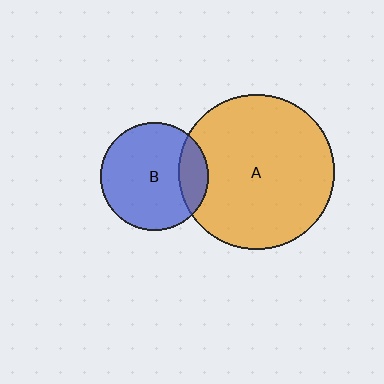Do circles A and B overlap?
Yes.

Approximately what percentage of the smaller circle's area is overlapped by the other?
Approximately 15%.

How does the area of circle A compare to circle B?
Approximately 2.1 times.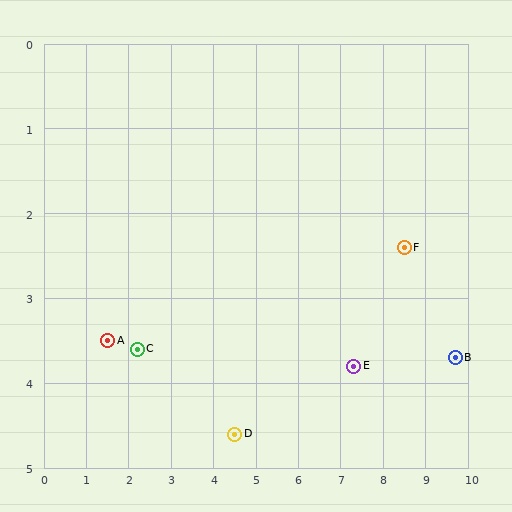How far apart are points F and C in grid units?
Points F and C are about 6.4 grid units apart.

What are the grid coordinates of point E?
Point E is at approximately (7.3, 3.8).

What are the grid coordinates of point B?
Point B is at approximately (9.7, 3.7).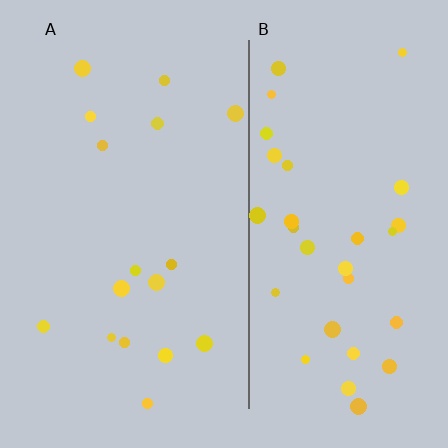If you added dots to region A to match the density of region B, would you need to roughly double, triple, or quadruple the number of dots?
Approximately double.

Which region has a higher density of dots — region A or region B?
B (the right).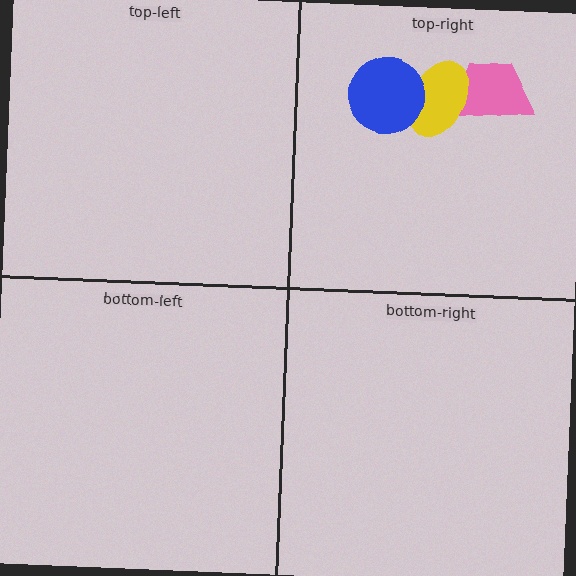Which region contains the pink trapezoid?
The top-right region.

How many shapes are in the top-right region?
3.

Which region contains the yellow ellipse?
The top-right region.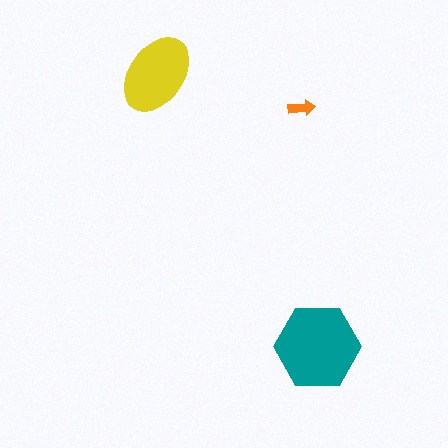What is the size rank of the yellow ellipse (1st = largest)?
2nd.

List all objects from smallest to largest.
The orange arrow, the yellow ellipse, the teal hexagon.